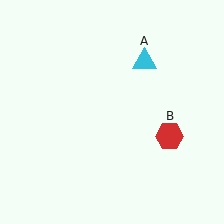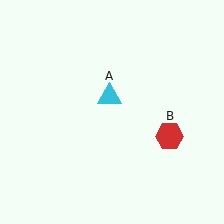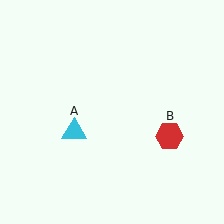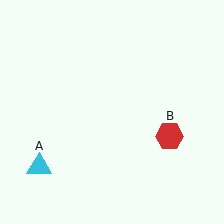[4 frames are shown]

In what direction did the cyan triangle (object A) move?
The cyan triangle (object A) moved down and to the left.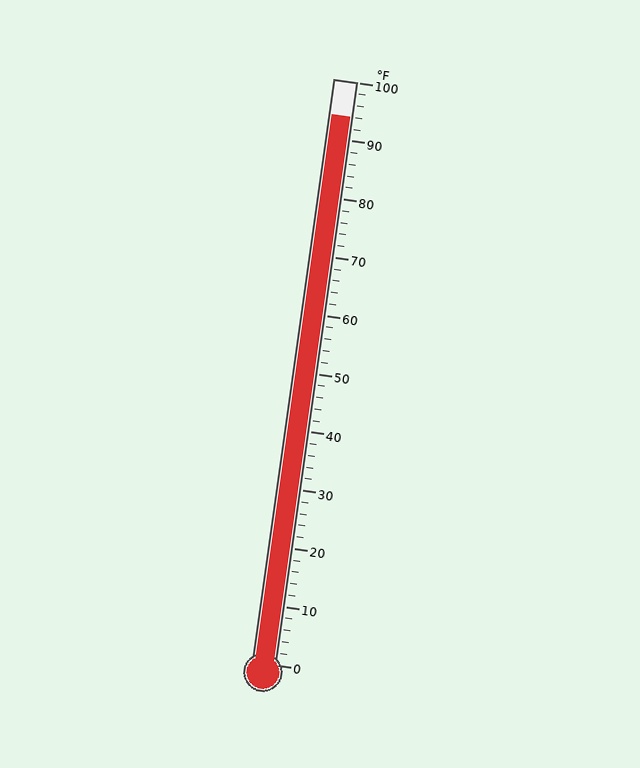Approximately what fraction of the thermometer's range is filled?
The thermometer is filled to approximately 95% of its range.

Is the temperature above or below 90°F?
The temperature is above 90°F.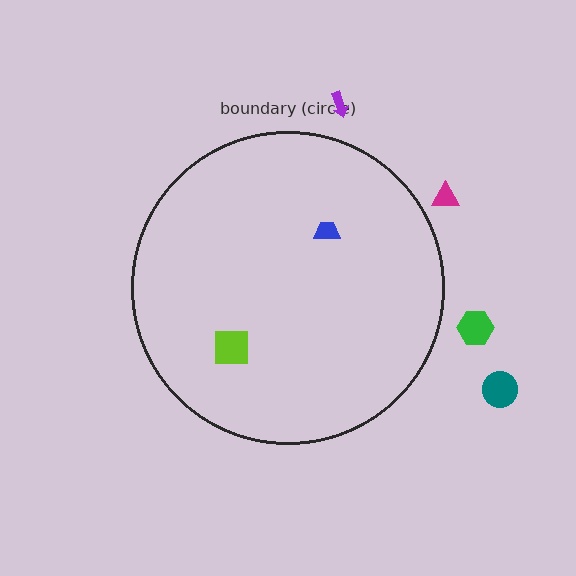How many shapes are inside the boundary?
2 inside, 4 outside.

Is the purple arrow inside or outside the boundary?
Outside.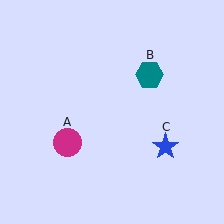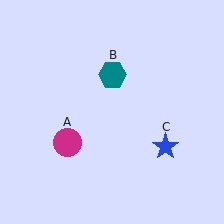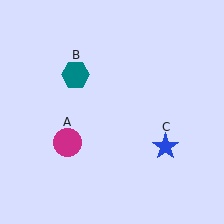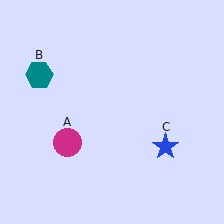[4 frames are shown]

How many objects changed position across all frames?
1 object changed position: teal hexagon (object B).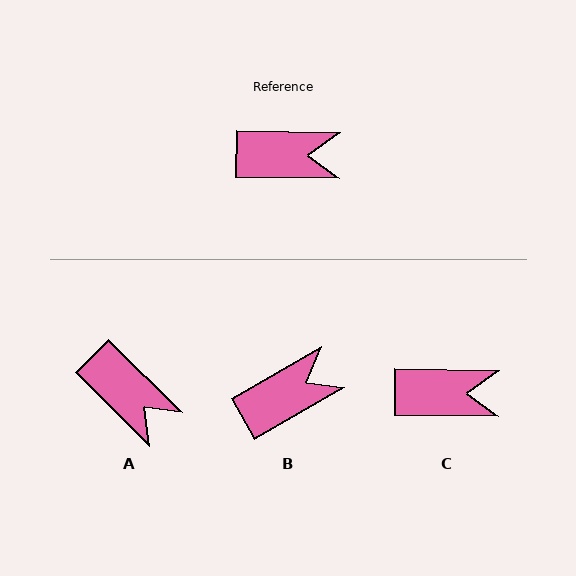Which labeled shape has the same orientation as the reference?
C.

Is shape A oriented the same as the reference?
No, it is off by about 44 degrees.